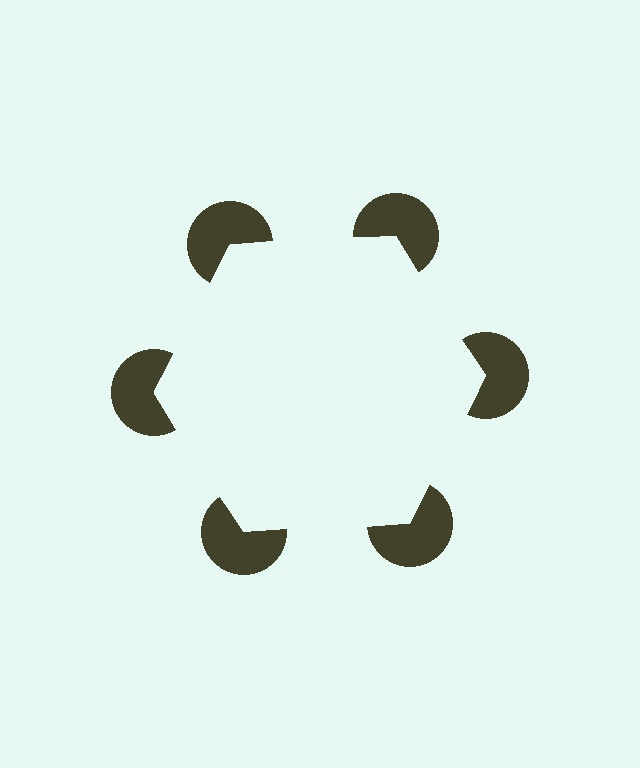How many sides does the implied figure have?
6 sides.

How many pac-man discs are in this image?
There are 6 — one at each vertex of the illusory hexagon.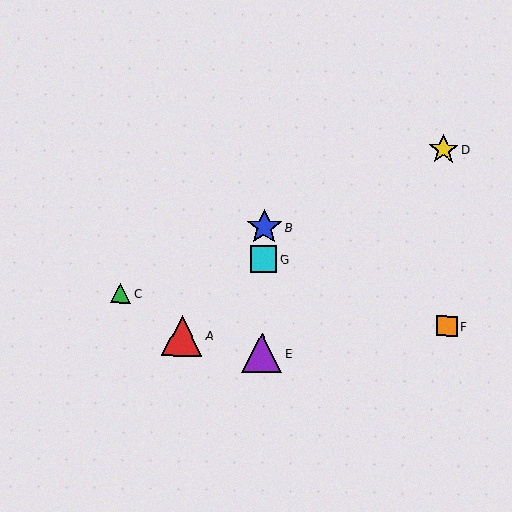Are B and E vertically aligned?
Yes, both are at x≈264.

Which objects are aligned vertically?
Objects B, E, G are aligned vertically.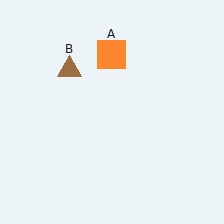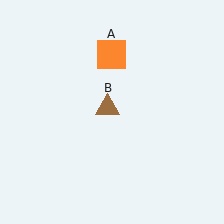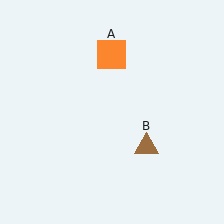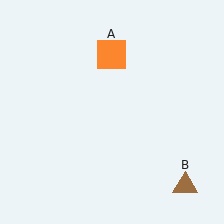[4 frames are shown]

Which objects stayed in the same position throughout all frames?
Orange square (object A) remained stationary.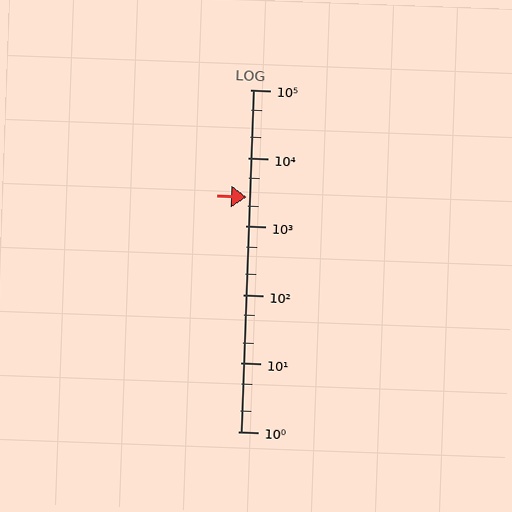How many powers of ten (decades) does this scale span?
The scale spans 5 decades, from 1 to 100000.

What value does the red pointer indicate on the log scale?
The pointer indicates approximately 2700.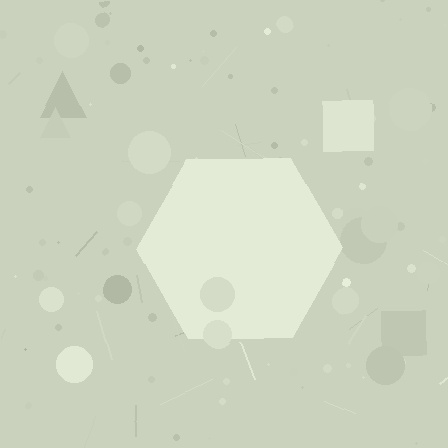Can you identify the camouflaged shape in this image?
The camouflaged shape is a hexagon.